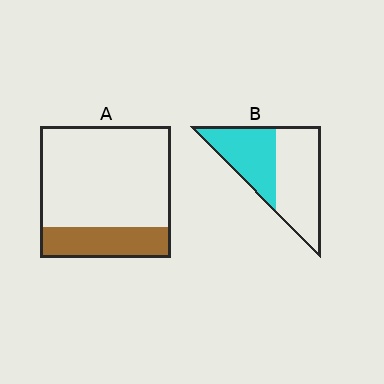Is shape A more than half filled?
No.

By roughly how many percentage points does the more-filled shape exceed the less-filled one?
By roughly 20 percentage points (B over A).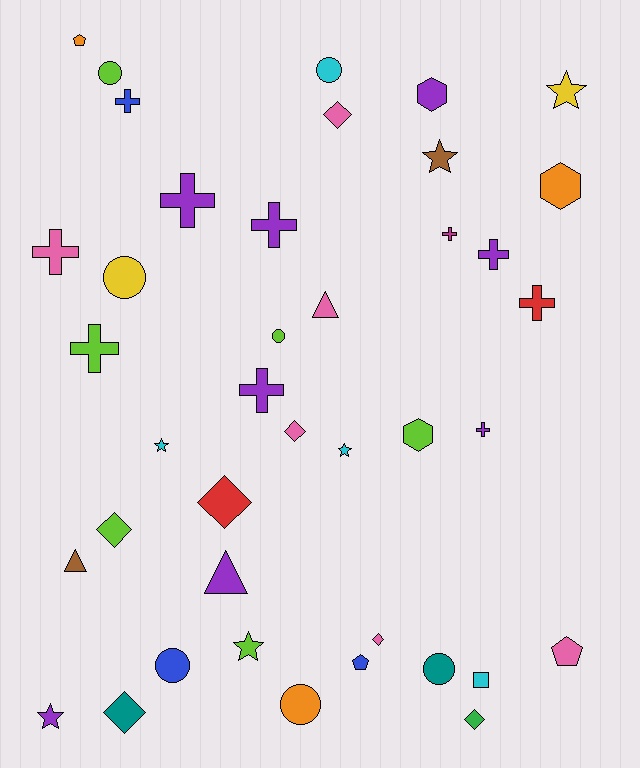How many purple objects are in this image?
There are 8 purple objects.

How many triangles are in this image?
There are 3 triangles.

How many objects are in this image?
There are 40 objects.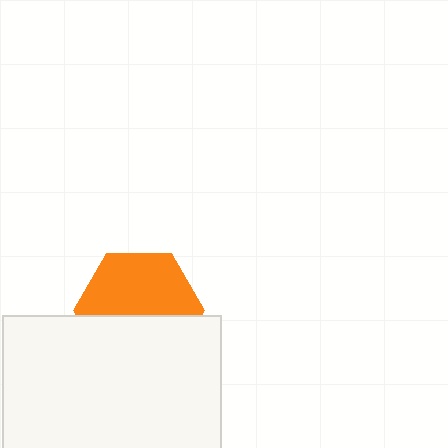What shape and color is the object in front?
The object in front is a white rectangle.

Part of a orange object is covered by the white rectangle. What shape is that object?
It is a hexagon.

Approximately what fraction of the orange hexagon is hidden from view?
Roughly 44% of the orange hexagon is hidden behind the white rectangle.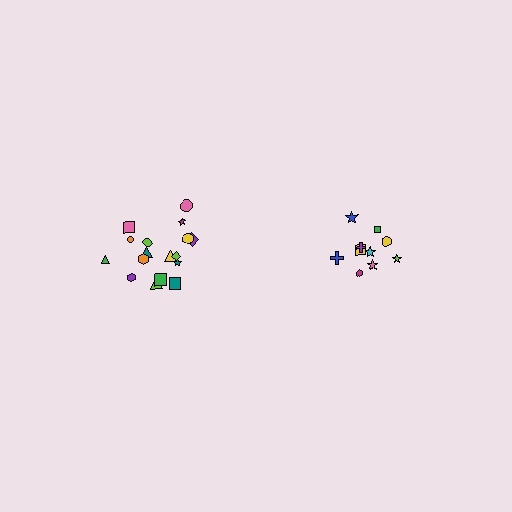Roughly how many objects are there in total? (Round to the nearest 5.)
Roughly 30 objects in total.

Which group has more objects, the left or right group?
The left group.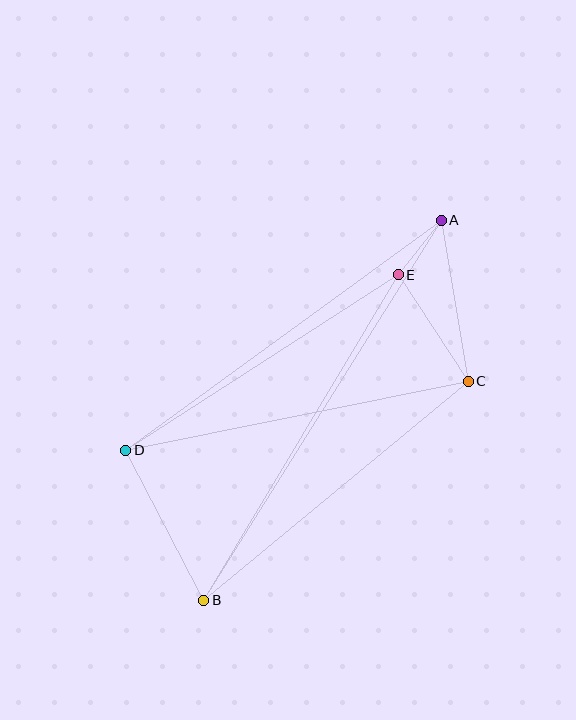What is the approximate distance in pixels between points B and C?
The distance between B and C is approximately 344 pixels.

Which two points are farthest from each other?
Points A and B are farthest from each other.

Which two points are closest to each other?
Points A and E are closest to each other.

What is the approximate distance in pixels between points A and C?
The distance between A and C is approximately 163 pixels.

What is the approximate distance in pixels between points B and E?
The distance between B and E is approximately 379 pixels.